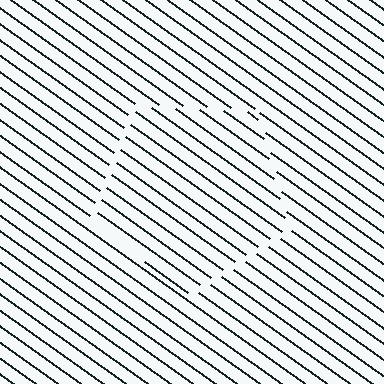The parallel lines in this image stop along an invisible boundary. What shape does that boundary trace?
An illusory pentagon. The interior of the shape contains the same grating, shifted by half a period — the contour is defined by the phase discontinuity where line-ends from the inner and outer gratings abut.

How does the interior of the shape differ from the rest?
The interior of the shape contains the same grating, shifted by half a period — the contour is defined by the phase discontinuity where line-ends from the inner and outer gratings abut.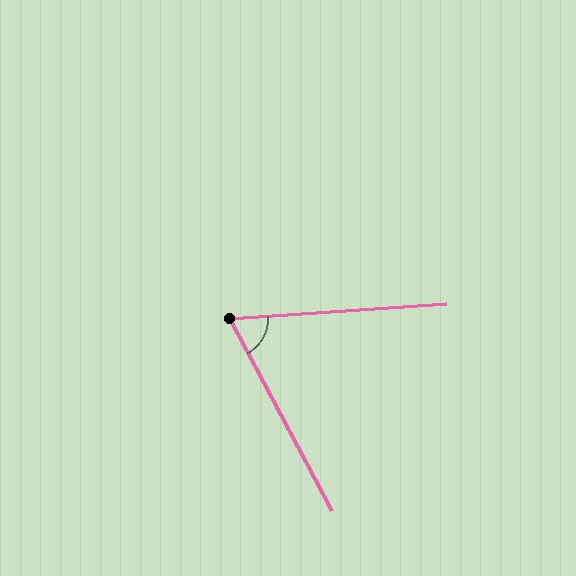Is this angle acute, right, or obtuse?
It is acute.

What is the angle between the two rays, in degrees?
Approximately 66 degrees.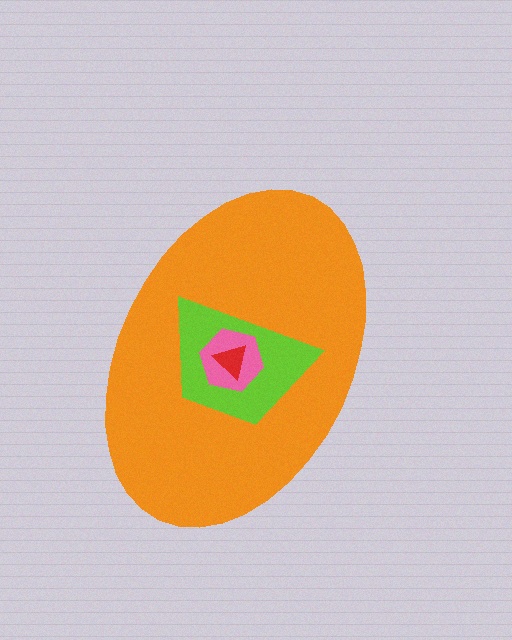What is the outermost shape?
The orange ellipse.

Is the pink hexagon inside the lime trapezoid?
Yes.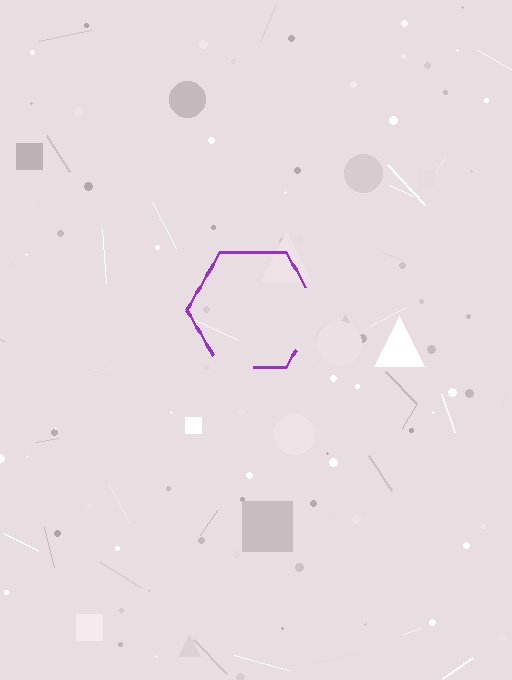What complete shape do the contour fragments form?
The contour fragments form a hexagon.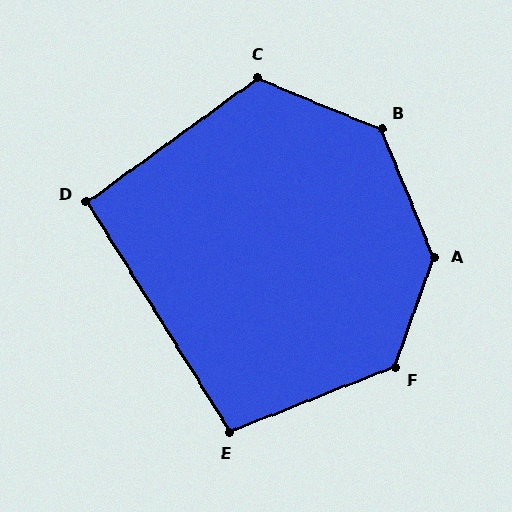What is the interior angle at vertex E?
Approximately 100 degrees (obtuse).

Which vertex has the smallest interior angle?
D, at approximately 94 degrees.